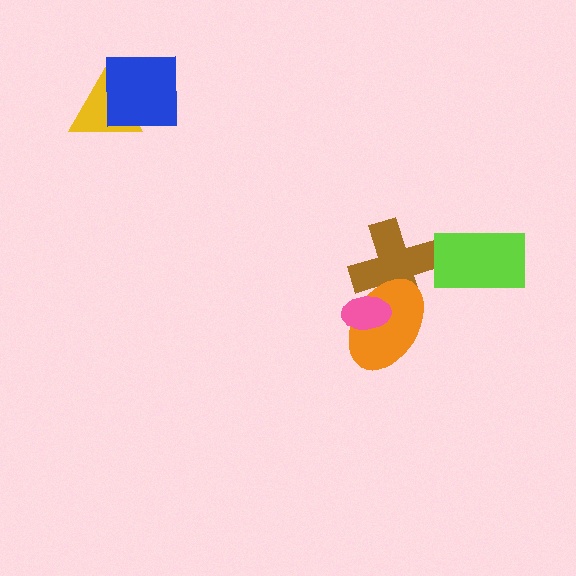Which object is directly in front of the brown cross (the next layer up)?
The orange ellipse is directly in front of the brown cross.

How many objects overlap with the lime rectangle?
0 objects overlap with the lime rectangle.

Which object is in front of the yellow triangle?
The blue square is in front of the yellow triangle.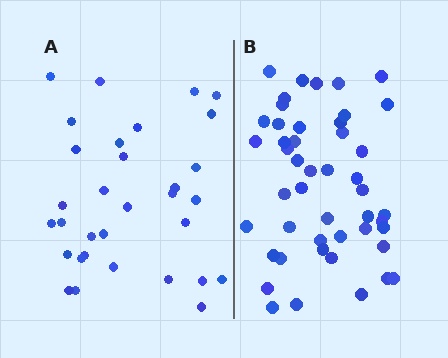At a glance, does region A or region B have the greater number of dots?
Region B (the right region) has more dots.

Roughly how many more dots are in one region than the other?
Region B has approximately 15 more dots than region A.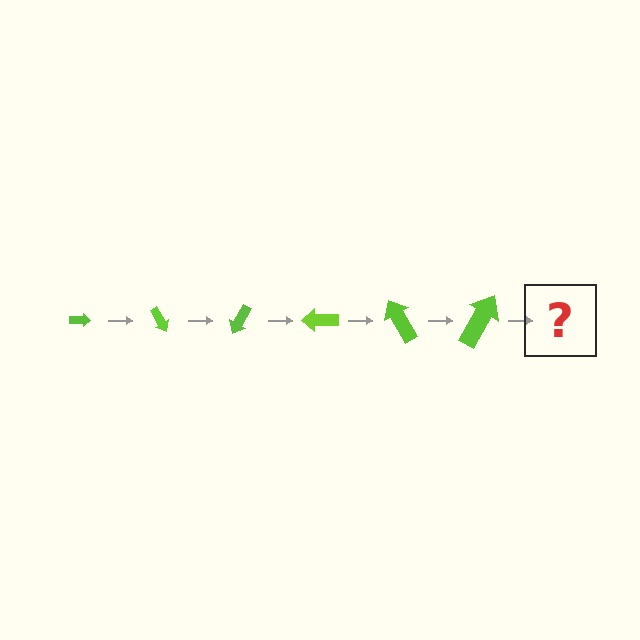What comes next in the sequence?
The next element should be an arrow, larger than the previous one and rotated 360 degrees from the start.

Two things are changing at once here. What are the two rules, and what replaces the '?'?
The two rules are that the arrow grows larger each step and it rotates 60 degrees each step. The '?' should be an arrow, larger than the previous one and rotated 360 degrees from the start.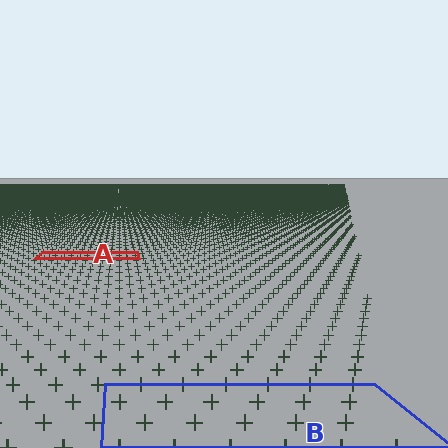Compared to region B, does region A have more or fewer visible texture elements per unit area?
Region A has more texture elements per unit area — they are packed more densely because it is farther away.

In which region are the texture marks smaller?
The texture marks are smaller in region A, because it is farther away.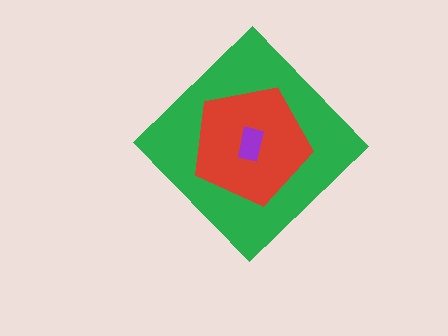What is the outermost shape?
The green diamond.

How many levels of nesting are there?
3.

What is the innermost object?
The purple rectangle.